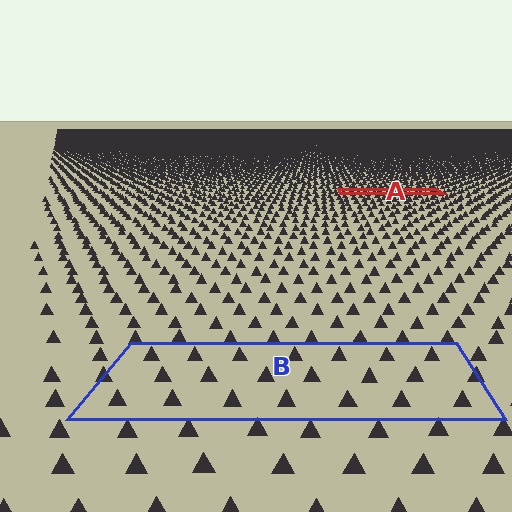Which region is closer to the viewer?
Region B is closer. The texture elements there are larger and more spread out.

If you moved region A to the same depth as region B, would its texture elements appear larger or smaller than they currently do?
They would appear larger. At a closer depth, the same texture elements are projected at a bigger on-screen size.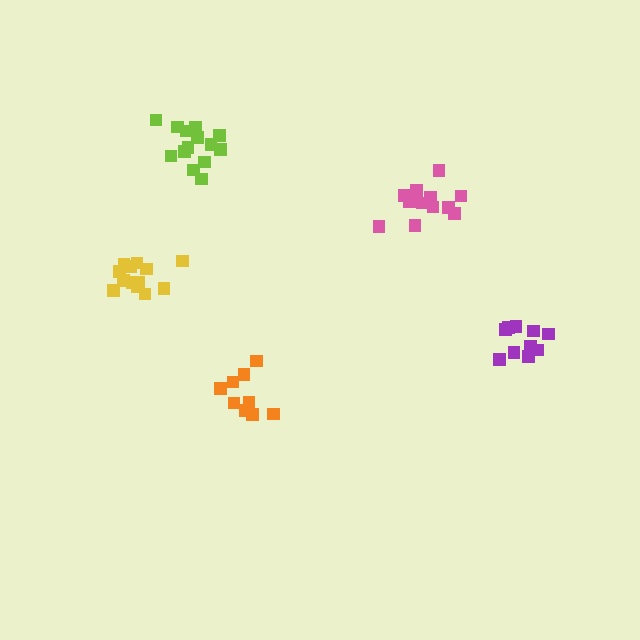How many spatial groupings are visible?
There are 5 spatial groupings.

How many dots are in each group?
Group 1: 13 dots, Group 2: 9 dots, Group 3: 14 dots, Group 4: 10 dots, Group 5: 13 dots (59 total).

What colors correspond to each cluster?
The clusters are colored: yellow, orange, lime, purple, pink.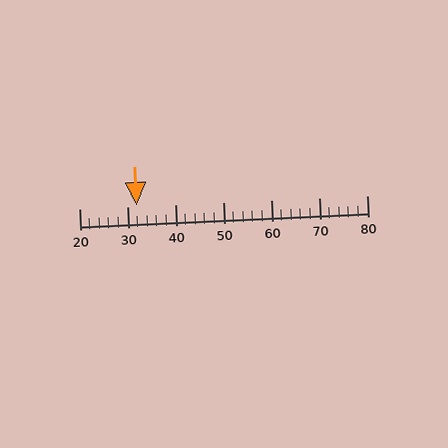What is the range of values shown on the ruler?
The ruler shows values from 20 to 80.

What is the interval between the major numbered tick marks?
The major tick marks are spaced 10 units apart.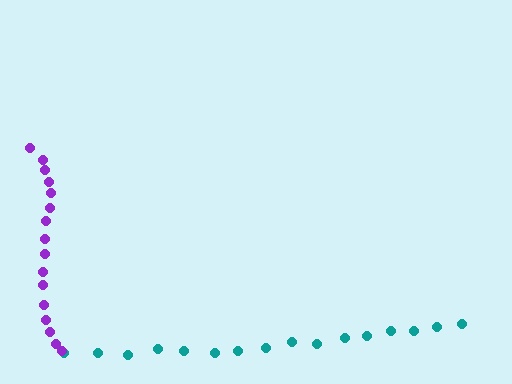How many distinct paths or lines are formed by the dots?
There are 2 distinct paths.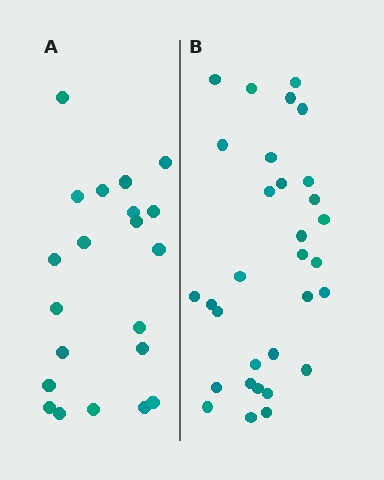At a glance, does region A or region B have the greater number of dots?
Region B (the right region) has more dots.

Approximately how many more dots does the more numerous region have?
Region B has roughly 10 or so more dots than region A.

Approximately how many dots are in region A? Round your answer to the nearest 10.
About 20 dots. (The exact count is 21, which rounds to 20.)